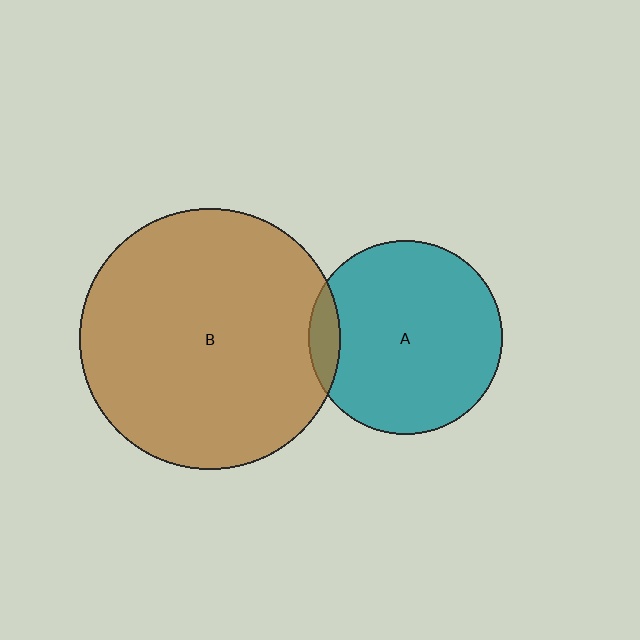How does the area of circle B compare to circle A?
Approximately 1.8 times.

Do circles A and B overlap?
Yes.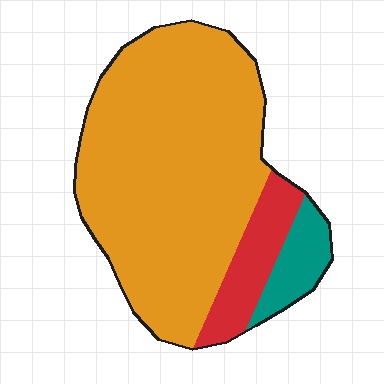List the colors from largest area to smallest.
From largest to smallest: orange, red, teal.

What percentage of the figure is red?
Red takes up less than a sixth of the figure.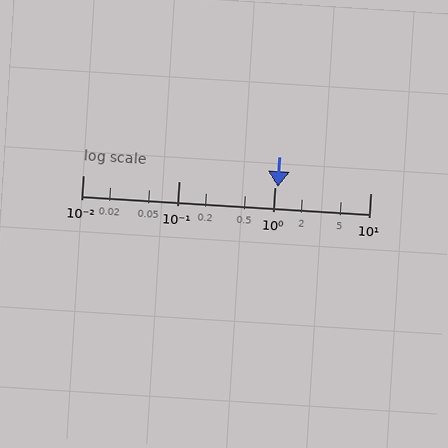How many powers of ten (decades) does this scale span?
The scale spans 3 decades, from 0.01 to 10.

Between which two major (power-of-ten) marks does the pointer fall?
The pointer is between 1 and 10.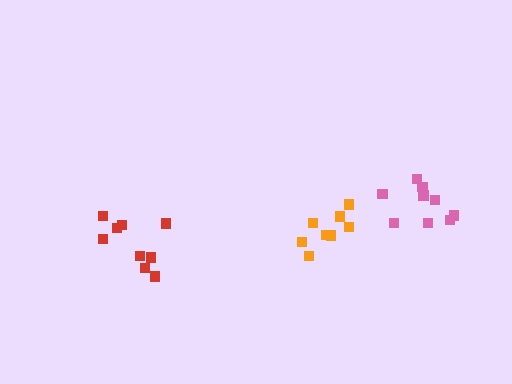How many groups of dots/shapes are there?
There are 3 groups.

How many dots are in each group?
Group 1: 9 dots, Group 2: 9 dots, Group 3: 9 dots (27 total).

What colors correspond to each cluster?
The clusters are colored: orange, pink, red.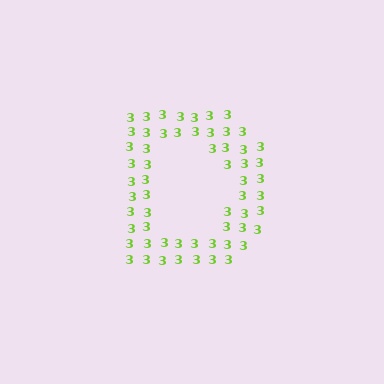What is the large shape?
The large shape is the letter D.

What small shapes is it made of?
It is made of small digit 3's.